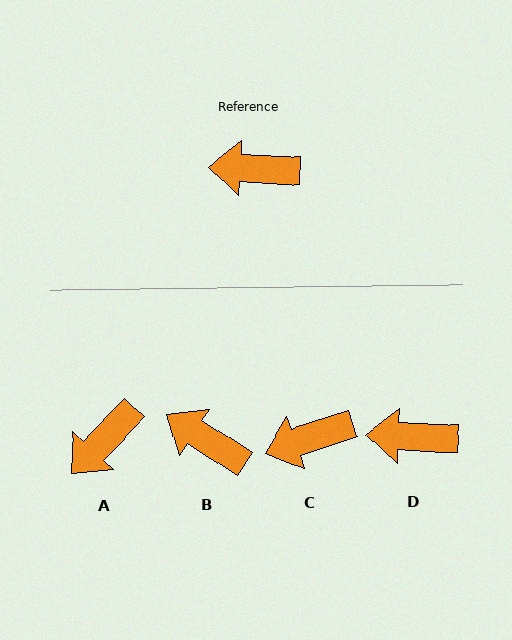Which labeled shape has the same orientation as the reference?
D.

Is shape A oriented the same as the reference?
No, it is off by about 49 degrees.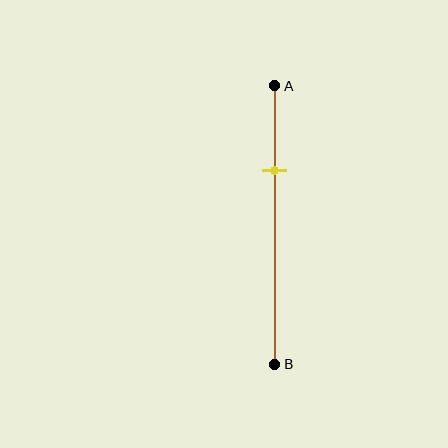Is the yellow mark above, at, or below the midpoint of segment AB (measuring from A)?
The yellow mark is above the midpoint of segment AB.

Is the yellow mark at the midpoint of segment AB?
No, the mark is at about 30% from A, not at the 50% midpoint.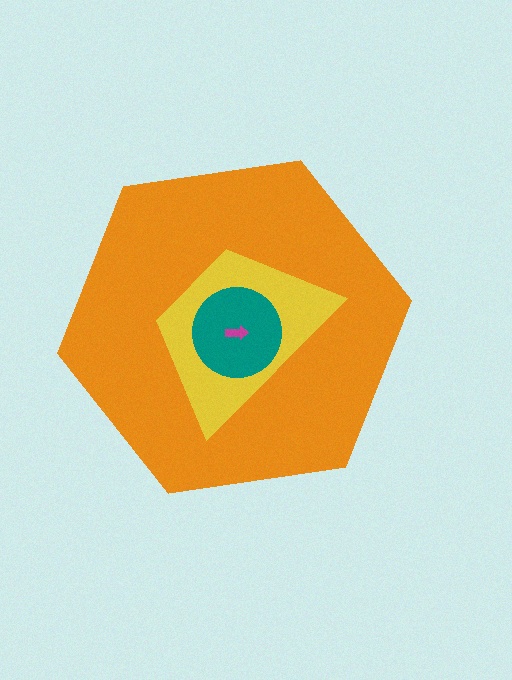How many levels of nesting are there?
4.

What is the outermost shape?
The orange hexagon.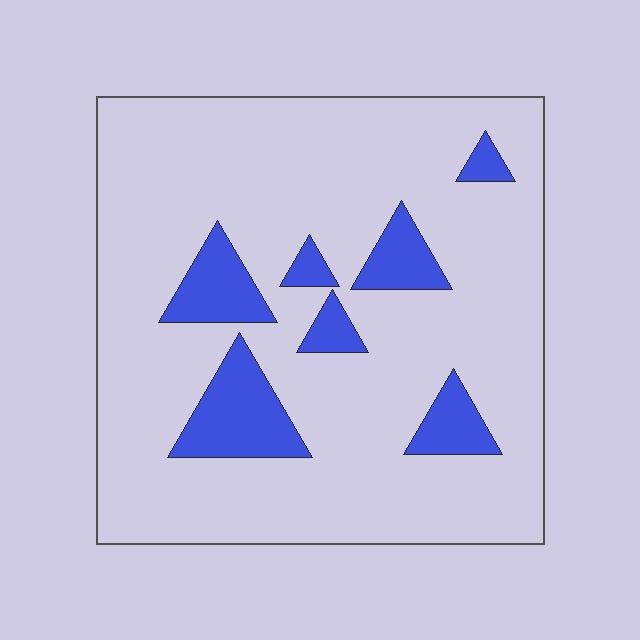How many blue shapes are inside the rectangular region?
7.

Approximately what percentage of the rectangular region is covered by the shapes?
Approximately 15%.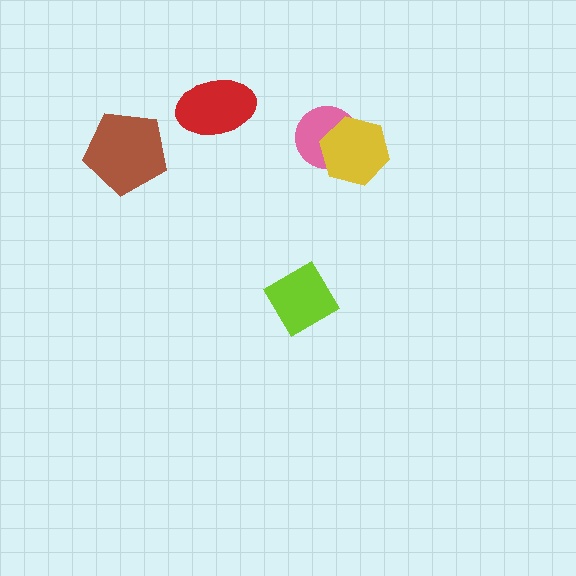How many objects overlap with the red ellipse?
0 objects overlap with the red ellipse.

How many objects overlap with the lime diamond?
0 objects overlap with the lime diamond.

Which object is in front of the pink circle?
The yellow hexagon is in front of the pink circle.